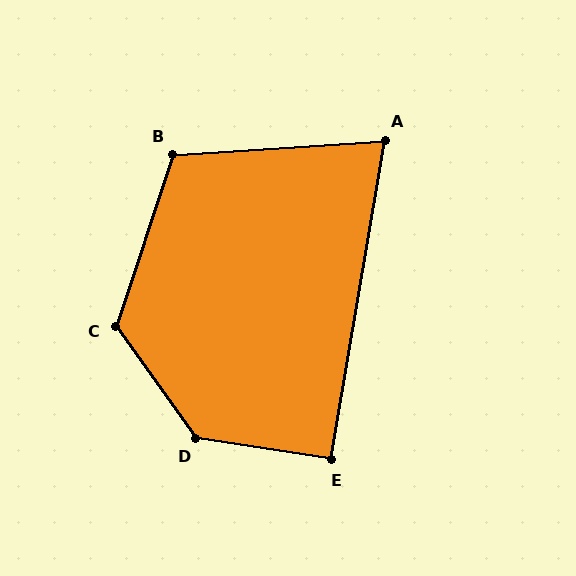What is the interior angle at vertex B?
Approximately 112 degrees (obtuse).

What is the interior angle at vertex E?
Approximately 91 degrees (approximately right).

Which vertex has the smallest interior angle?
A, at approximately 77 degrees.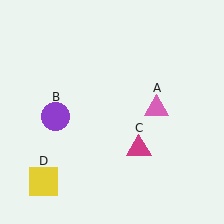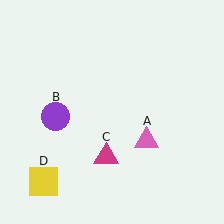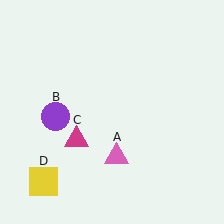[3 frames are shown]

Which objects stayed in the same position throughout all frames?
Purple circle (object B) and yellow square (object D) remained stationary.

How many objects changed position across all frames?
2 objects changed position: pink triangle (object A), magenta triangle (object C).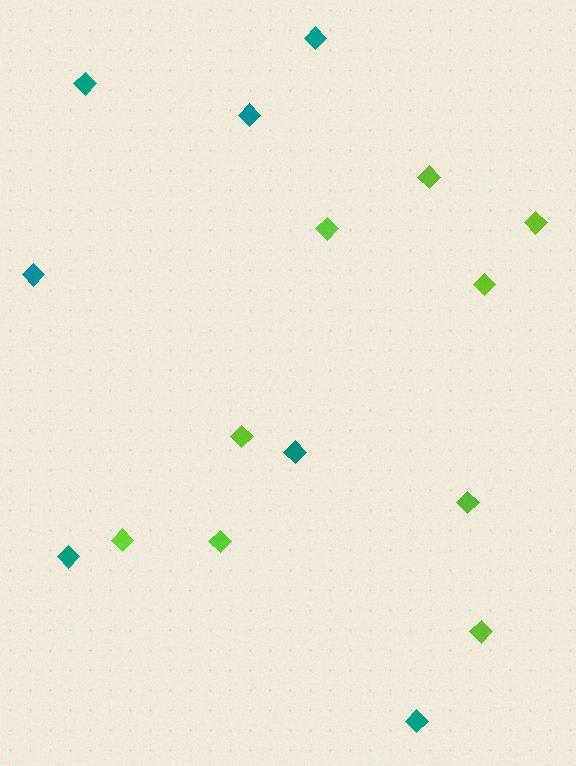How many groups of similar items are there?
There are 2 groups: one group of teal diamonds (7) and one group of lime diamonds (9).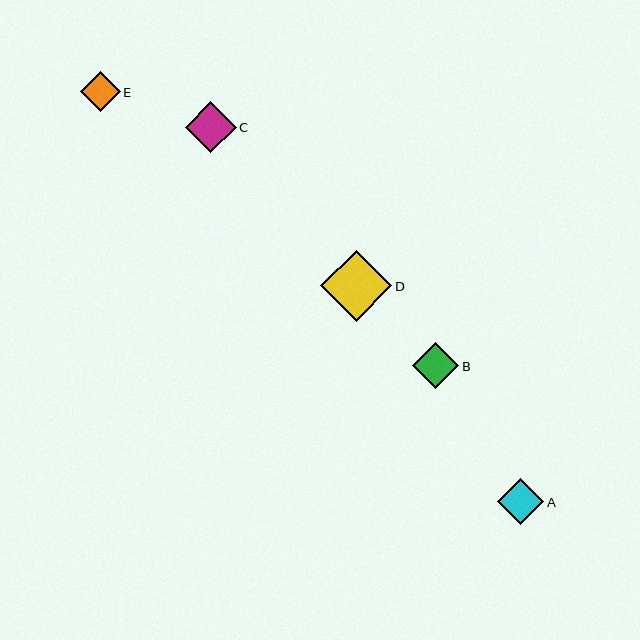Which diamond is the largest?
Diamond D is the largest with a size of approximately 71 pixels.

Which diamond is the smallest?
Diamond E is the smallest with a size of approximately 40 pixels.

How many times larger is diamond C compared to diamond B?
Diamond C is approximately 1.1 times the size of diamond B.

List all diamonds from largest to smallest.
From largest to smallest: D, C, A, B, E.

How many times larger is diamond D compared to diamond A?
Diamond D is approximately 1.5 times the size of diamond A.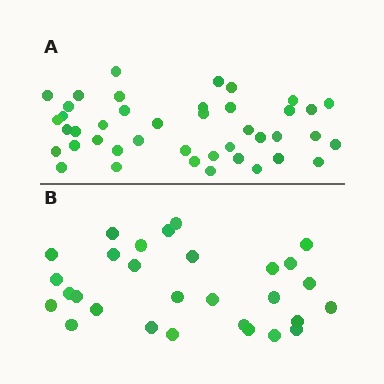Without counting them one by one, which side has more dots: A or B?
Region A (the top region) has more dots.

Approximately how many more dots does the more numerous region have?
Region A has approximately 15 more dots than region B.